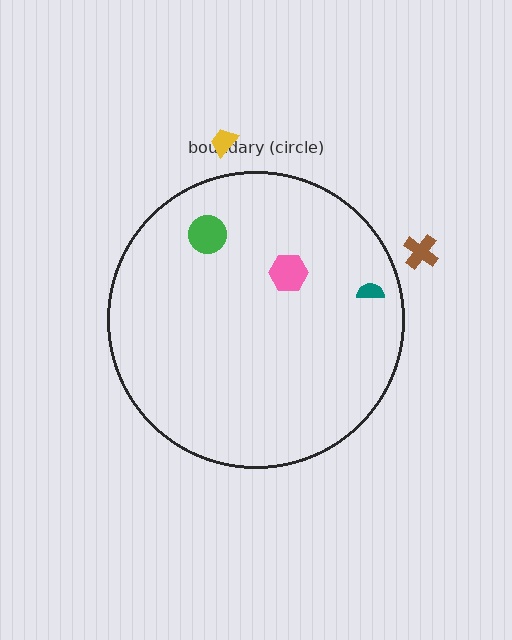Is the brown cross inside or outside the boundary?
Outside.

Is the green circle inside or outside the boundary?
Inside.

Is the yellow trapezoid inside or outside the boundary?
Outside.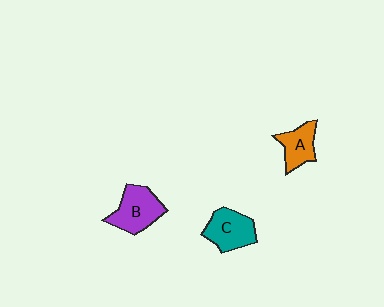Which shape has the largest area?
Shape B (purple).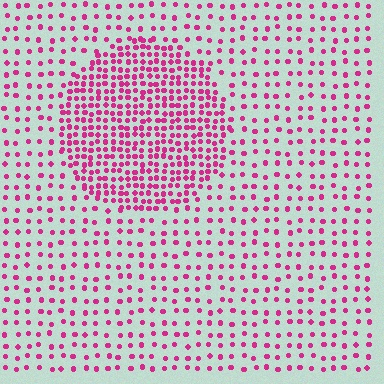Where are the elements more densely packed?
The elements are more densely packed inside the circle boundary.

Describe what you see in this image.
The image contains small magenta elements arranged at two different densities. A circle-shaped region is visible where the elements are more densely packed than the surrounding area.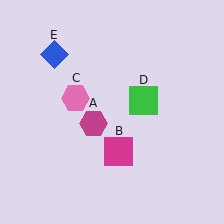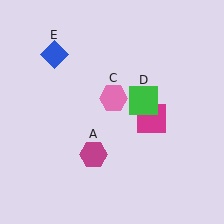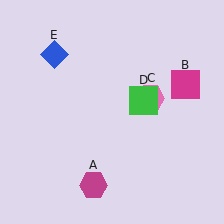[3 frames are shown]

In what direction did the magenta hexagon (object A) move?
The magenta hexagon (object A) moved down.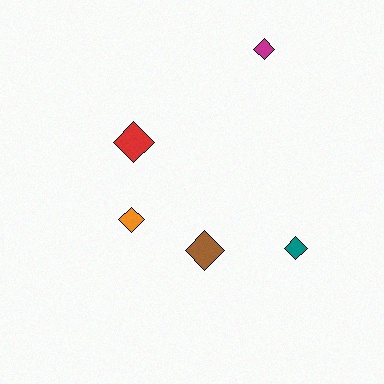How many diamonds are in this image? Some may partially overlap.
There are 5 diamonds.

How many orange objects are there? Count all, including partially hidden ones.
There is 1 orange object.